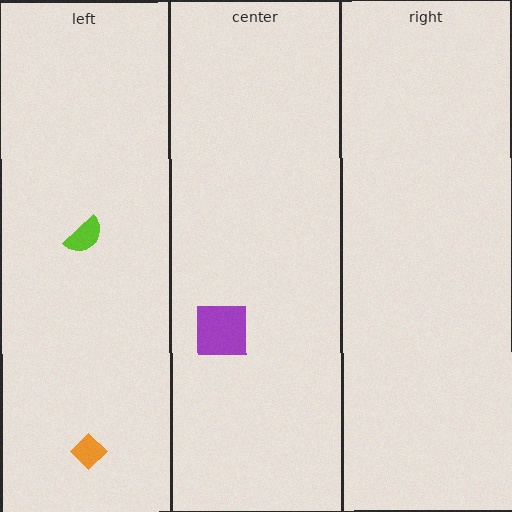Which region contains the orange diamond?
The left region.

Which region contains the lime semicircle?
The left region.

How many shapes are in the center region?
1.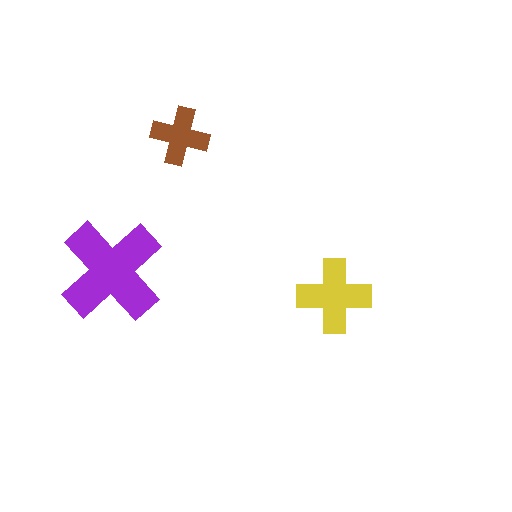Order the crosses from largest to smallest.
the purple one, the yellow one, the brown one.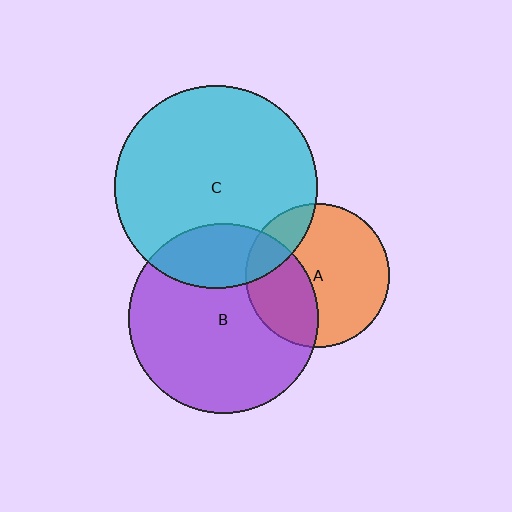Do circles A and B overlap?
Yes.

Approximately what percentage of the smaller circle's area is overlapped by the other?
Approximately 35%.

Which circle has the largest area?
Circle C (cyan).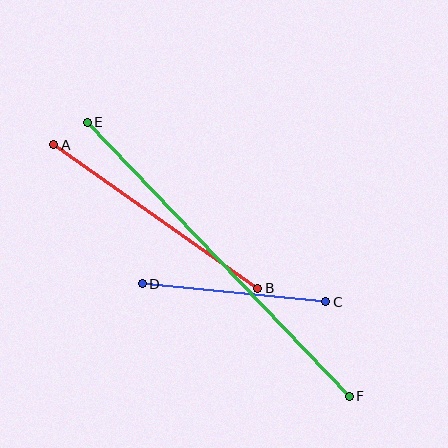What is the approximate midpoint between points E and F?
The midpoint is at approximately (218, 259) pixels.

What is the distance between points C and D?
The distance is approximately 185 pixels.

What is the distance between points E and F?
The distance is approximately 379 pixels.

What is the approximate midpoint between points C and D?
The midpoint is at approximately (234, 293) pixels.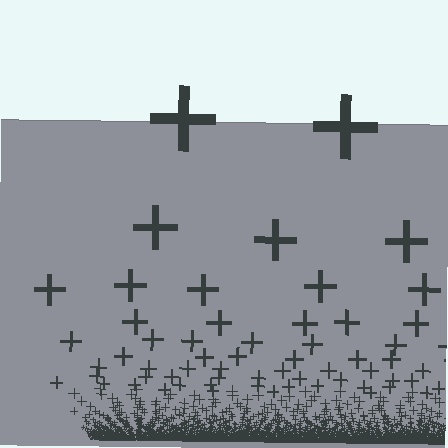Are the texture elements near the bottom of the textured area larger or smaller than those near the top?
Smaller. The gradient is inverted — elements near the bottom are smaller and denser.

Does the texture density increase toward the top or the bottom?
Density increases toward the bottom.